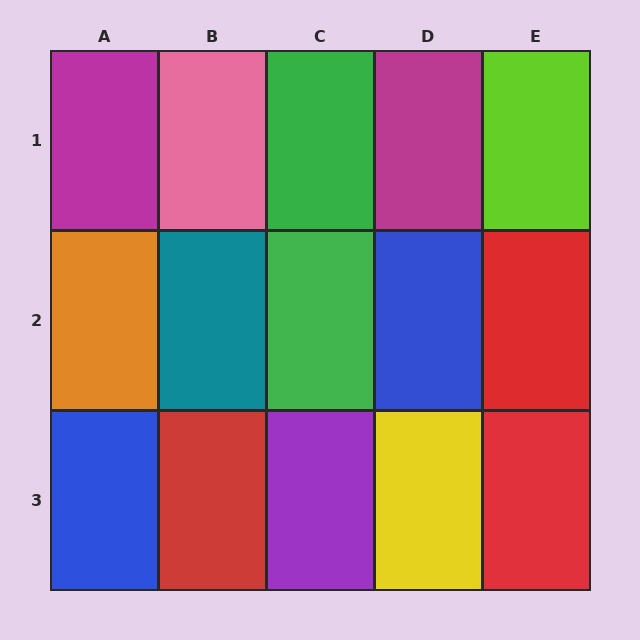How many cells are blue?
2 cells are blue.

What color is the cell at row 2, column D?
Blue.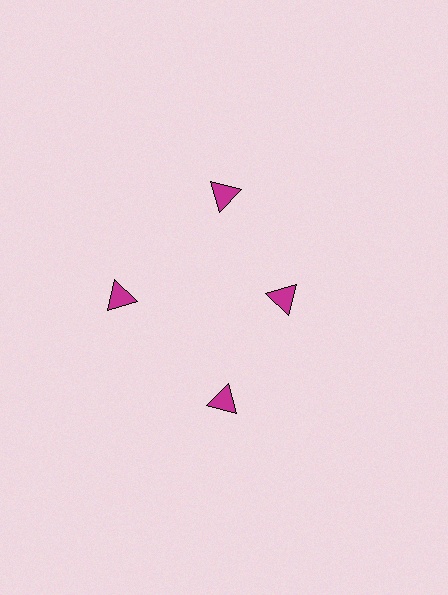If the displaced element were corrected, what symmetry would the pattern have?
It would have 4-fold rotational symmetry — the pattern would map onto itself every 90 degrees.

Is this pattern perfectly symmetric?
No. The 4 magenta triangles are arranged in a ring, but one element near the 3 o'clock position is pulled inward toward the center, breaking the 4-fold rotational symmetry.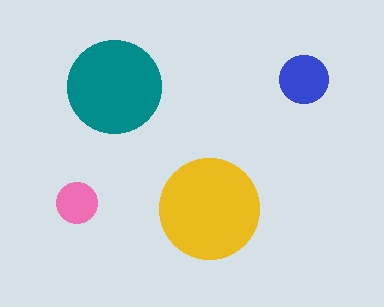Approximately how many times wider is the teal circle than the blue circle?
About 2 times wider.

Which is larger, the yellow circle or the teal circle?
The yellow one.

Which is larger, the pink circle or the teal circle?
The teal one.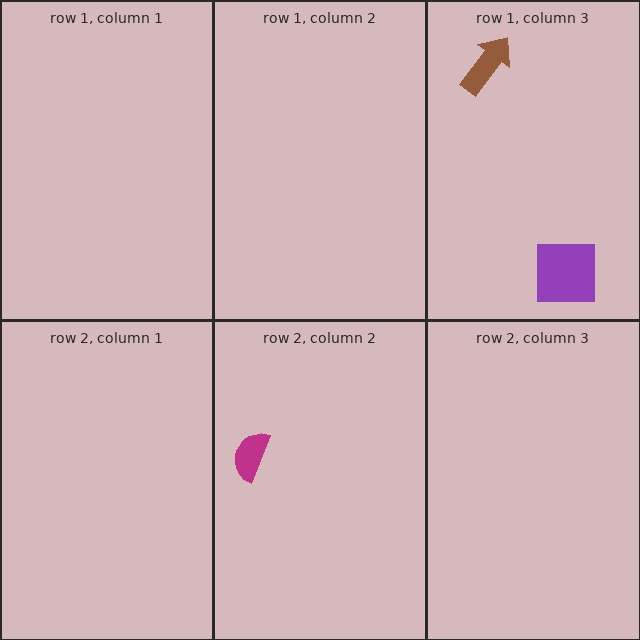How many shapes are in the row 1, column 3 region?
2.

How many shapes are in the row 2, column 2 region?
1.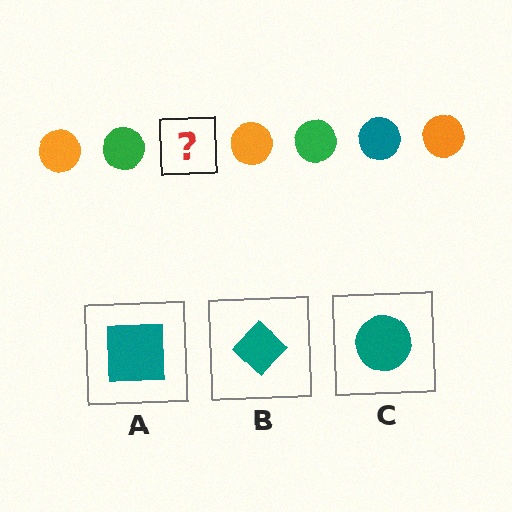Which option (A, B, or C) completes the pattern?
C.